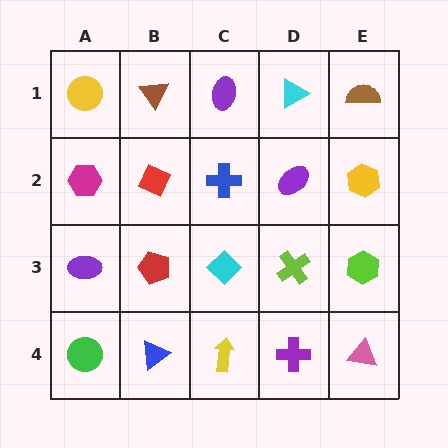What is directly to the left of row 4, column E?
A purple cross.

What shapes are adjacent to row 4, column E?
A lime hexagon (row 3, column E), a purple cross (row 4, column D).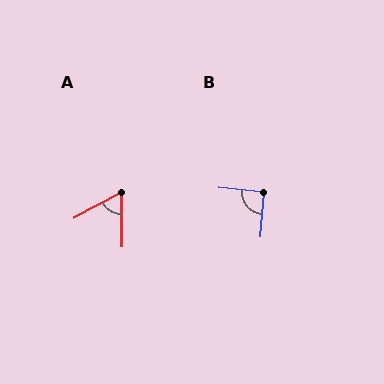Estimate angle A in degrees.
Approximately 62 degrees.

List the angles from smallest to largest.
A (62°), B (92°).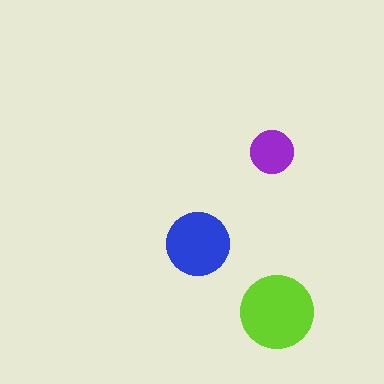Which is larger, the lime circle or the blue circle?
The lime one.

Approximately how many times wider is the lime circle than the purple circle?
About 1.5 times wider.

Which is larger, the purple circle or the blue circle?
The blue one.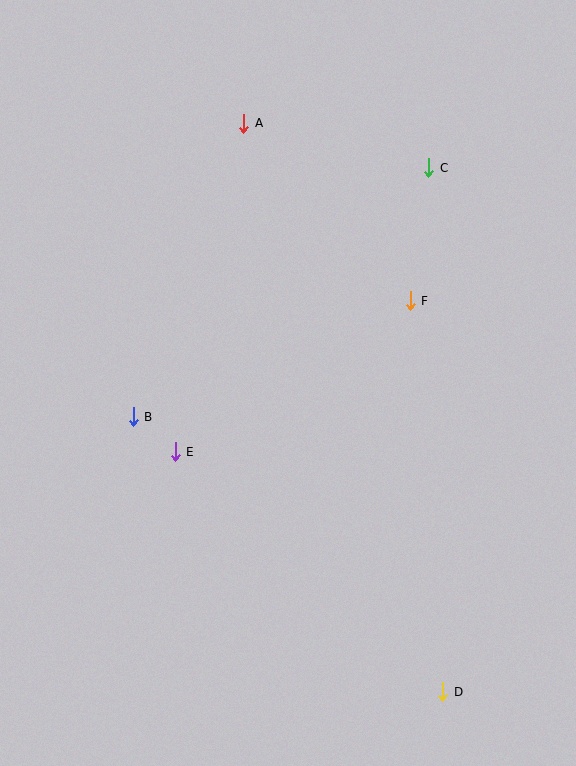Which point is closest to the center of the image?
Point E at (175, 452) is closest to the center.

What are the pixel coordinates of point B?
Point B is at (133, 417).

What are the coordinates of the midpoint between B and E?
The midpoint between B and E is at (154, 434).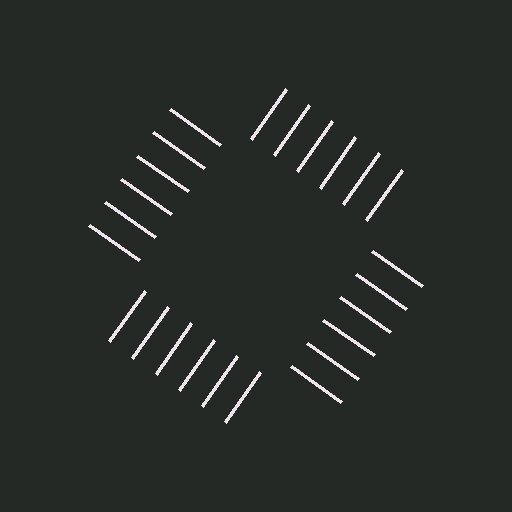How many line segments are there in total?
24 — 6 along each of the 4 edges.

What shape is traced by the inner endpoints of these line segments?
An illusory square — the line segments terminate on its edges but no continuous stroke is drawn.